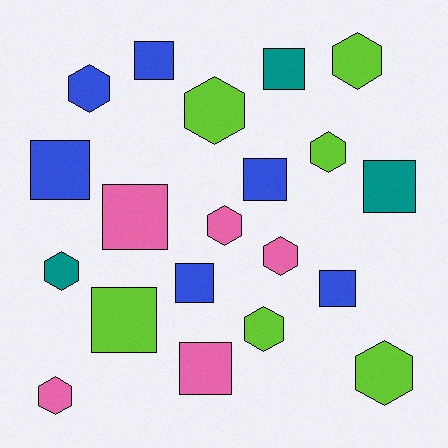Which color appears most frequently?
Lime, with 6 objects.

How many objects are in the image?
There are 20 objects.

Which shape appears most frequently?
Hexagon, with 10 objects.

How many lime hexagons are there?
There are 5 lime hexagons.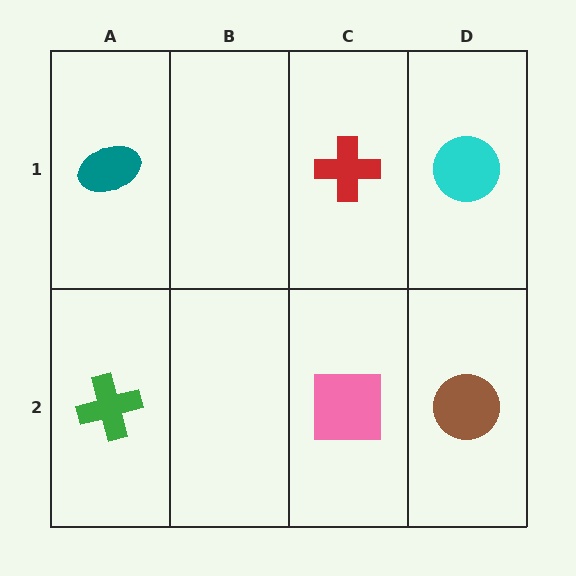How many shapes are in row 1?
3 shapes.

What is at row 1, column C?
A red cross.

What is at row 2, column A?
A green cross.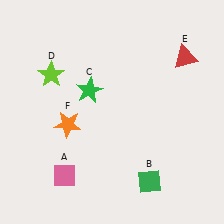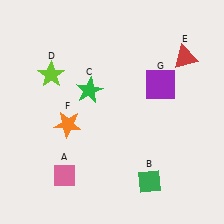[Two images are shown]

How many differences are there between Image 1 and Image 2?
There is 1 difference between the two images.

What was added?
A purple square (G) was added in Image 2.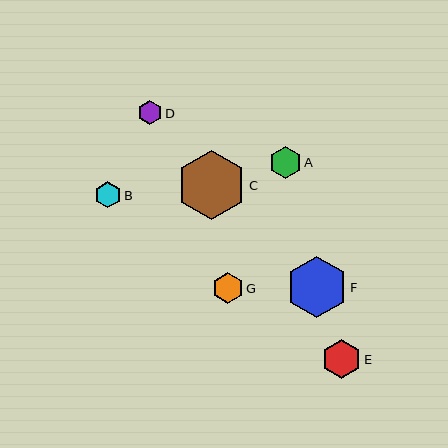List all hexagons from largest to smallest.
From largest to smallest: C, F, E, A, G, B, D.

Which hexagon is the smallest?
Hexagon D is the smallest with a size of approximately 24 pixels.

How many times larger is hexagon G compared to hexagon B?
Hexagon G is approximately 1.2 times the size of hexagon B.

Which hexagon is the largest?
Hexagon C is the largest with a size of approximately 69 pixels.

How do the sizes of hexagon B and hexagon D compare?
Hexagon B and hexagon D are approximately the same size.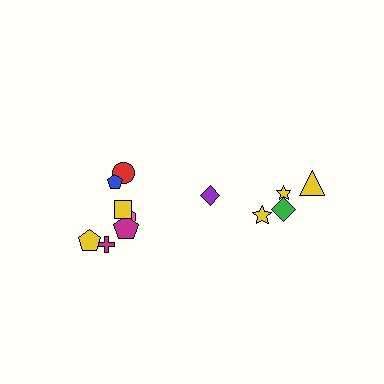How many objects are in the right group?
There are 5 objects.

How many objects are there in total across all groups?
There are 12 objects.